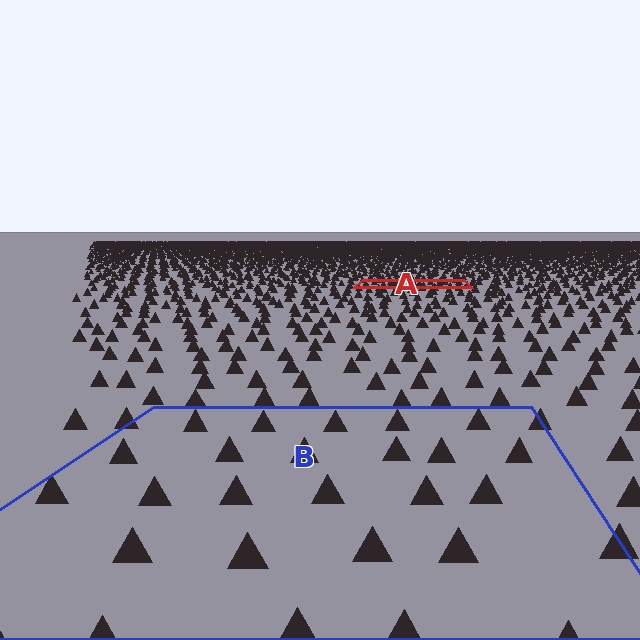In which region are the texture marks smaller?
The texture marks are smaller in region A, because it is farther away.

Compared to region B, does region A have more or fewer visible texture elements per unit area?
Region A has more texture elements per unit area — they are packed more densely because it is farther away.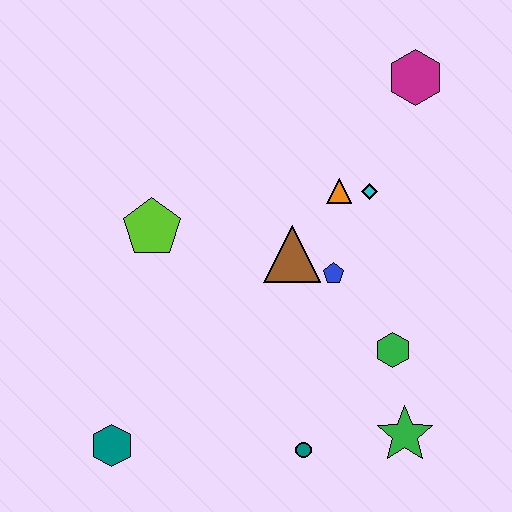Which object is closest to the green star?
The green hexagon is closest to the green star.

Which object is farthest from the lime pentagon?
The green star is farthest from the lime pentagon.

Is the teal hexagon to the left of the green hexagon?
Yes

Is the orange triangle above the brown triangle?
Yes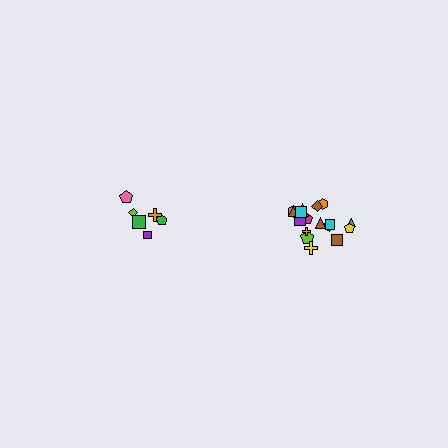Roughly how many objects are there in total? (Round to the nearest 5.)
Roughly 25 objects in total.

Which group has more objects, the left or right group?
The right group.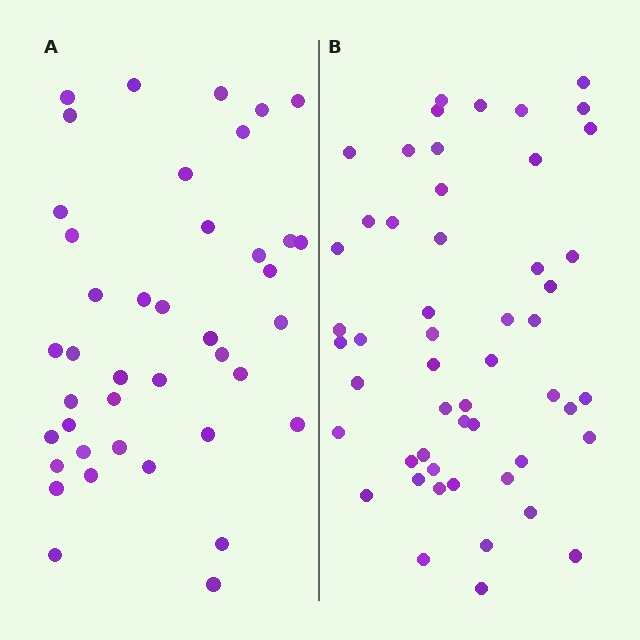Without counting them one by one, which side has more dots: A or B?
Region B (the right region) has more dots.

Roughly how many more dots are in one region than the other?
Region B has roughly 12 or so more dots than region A.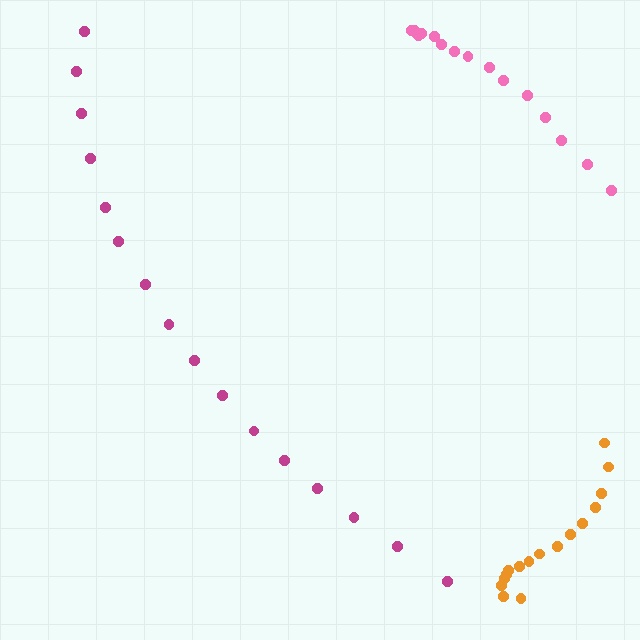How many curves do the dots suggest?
There are 3 distinct paths.